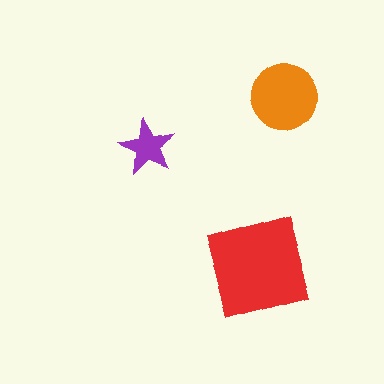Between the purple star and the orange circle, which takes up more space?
The orange circle.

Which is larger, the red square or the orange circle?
The red square.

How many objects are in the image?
There are 3 objects in the image.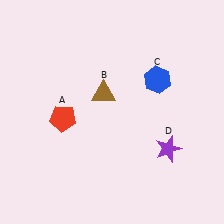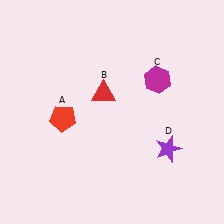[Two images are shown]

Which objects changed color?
B changed from brown to red. C changed from blue to magenta.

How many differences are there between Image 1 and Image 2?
There are 2 differences between the two images.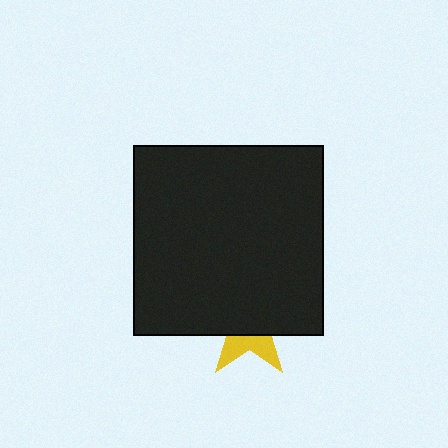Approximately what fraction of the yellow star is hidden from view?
Roughly 65% of the yellow star is hidden behind the black square.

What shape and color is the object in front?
The object in front is a black square.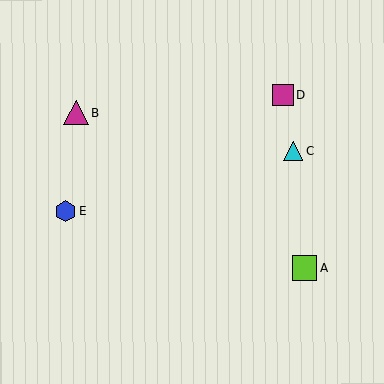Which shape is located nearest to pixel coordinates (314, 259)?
The lime square (labeled A) at (305, 268) is nearest to that location.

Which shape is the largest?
The lime square (labeled A) is the largest.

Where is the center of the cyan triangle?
The center of the cyan triangle is at (293, 151).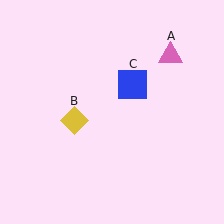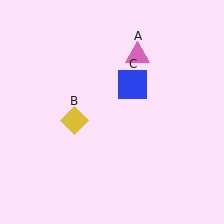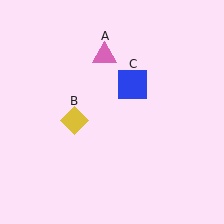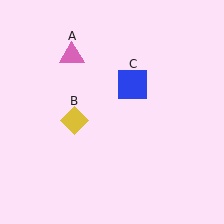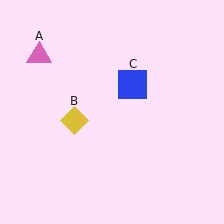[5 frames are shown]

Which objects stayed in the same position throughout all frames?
Yellow diamond (object B) and blue square (object C) remained stationary.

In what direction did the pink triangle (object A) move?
The pink triangle (object A) moved left.